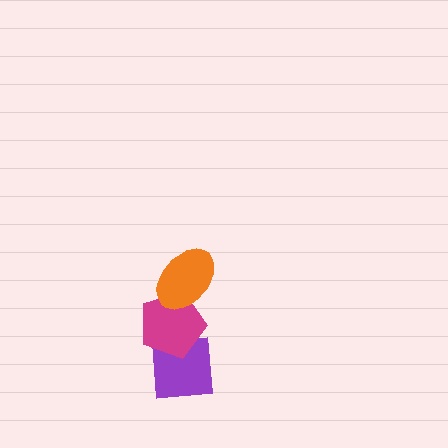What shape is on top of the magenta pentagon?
The orange ellipse is on top of the magenta pentagon.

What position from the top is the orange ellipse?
The orange ellipse is 1st from the top.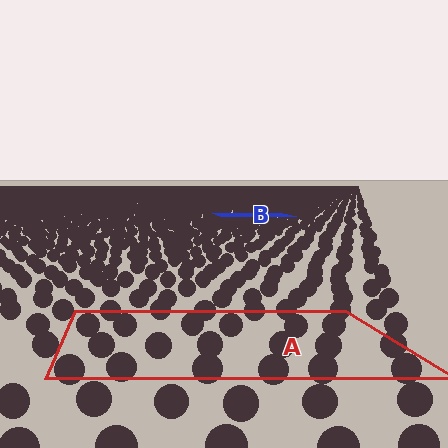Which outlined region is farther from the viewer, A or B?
Region B is farther from the viewer — the texture elements inside it appear smaller and more densely packed.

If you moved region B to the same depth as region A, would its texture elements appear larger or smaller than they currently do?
They would appear larger. At a closer depth, the same texture elements are projected at a bigger on-screen size.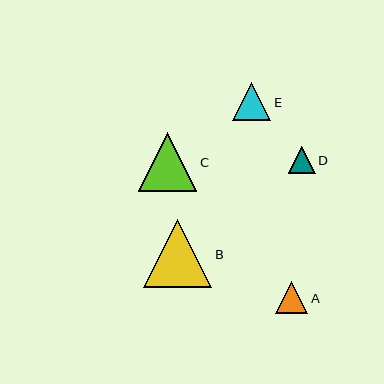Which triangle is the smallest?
Triangle D is the smallest with a size of approximately 27 pixels.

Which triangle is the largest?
Triangle B is the largest with a size of approximately 68 pixels.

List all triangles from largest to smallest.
From largest to smallest: B, C, E, A, D.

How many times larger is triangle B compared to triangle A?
Triangle B is approximately 2.1 times the size of triangle A.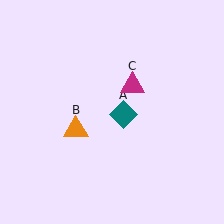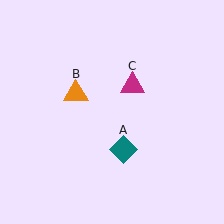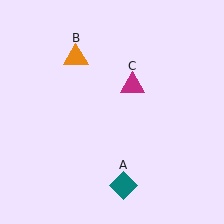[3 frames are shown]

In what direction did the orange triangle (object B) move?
The orange triangle (object B) moved up.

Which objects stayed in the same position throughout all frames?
Magenta triangle (object C) remained stationary.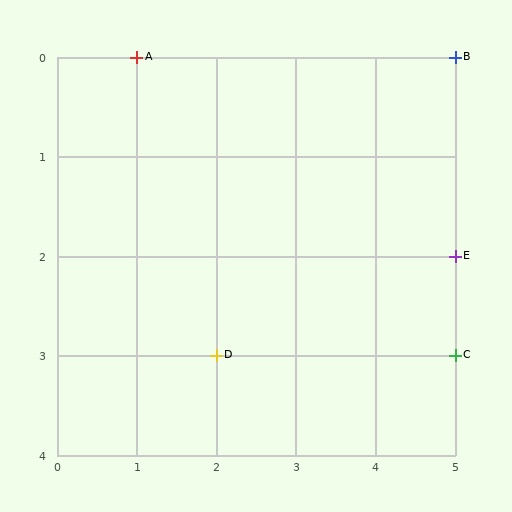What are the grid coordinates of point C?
Point C is at grid coordinates (5, 3).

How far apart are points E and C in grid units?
Points E and C are 1 row apart.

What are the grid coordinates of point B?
Point B is at grid coordinates (5, 0).